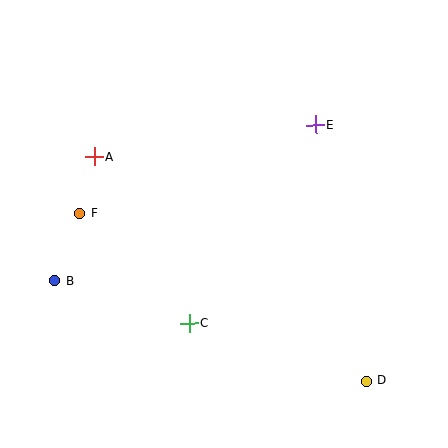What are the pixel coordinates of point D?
Point D is at (366, 381).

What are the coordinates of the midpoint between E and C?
The midpoint between E and C is at (252, 224).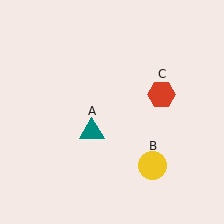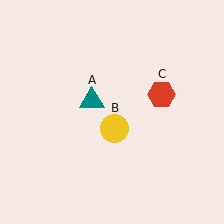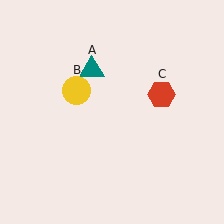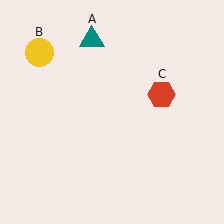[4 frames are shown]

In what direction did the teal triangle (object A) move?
The teal triangle (object A) moved up.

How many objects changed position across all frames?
2 objects changed position: teal triangle (object A), yellow circle (object B).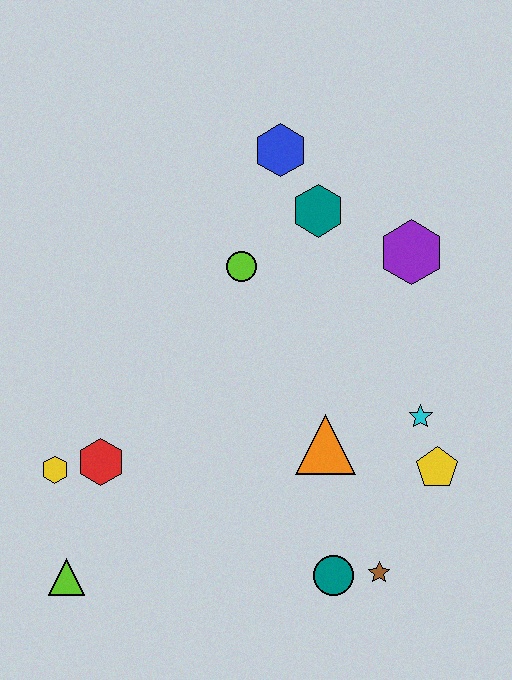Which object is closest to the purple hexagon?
The teal hexagon is closest to the purple hexagon.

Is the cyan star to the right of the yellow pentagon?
No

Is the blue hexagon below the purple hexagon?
No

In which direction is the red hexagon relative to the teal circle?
The red hexagon is to the left of the teal circle.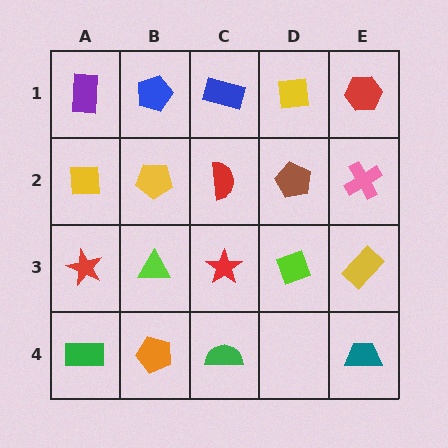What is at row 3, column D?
A lime diamond.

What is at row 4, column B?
An orange pentagon.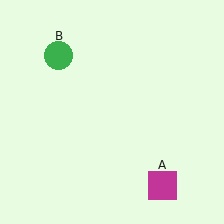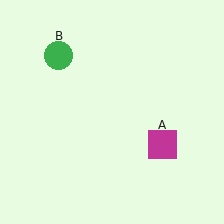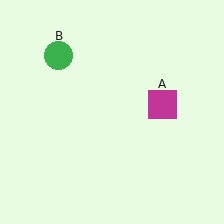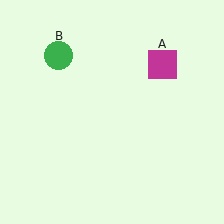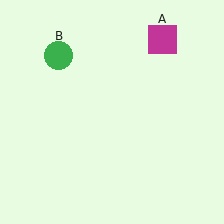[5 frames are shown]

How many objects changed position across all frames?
1 object changed position: magenta square (object A).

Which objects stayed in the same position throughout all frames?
Green circle (object B) remained stationary.